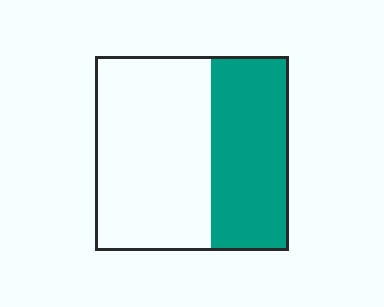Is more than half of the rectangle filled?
No.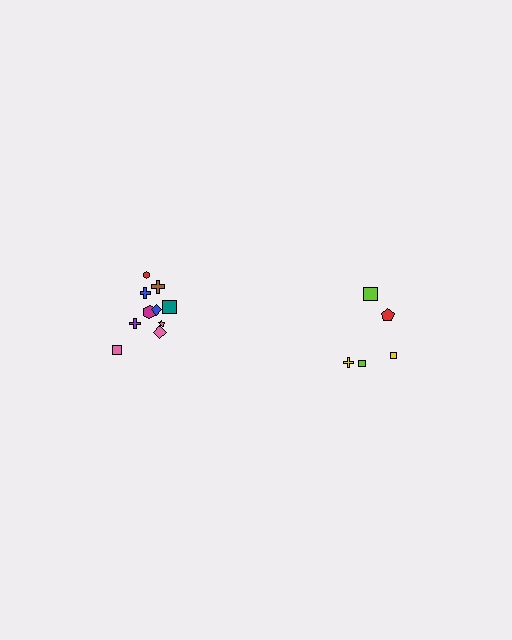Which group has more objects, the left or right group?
The left group.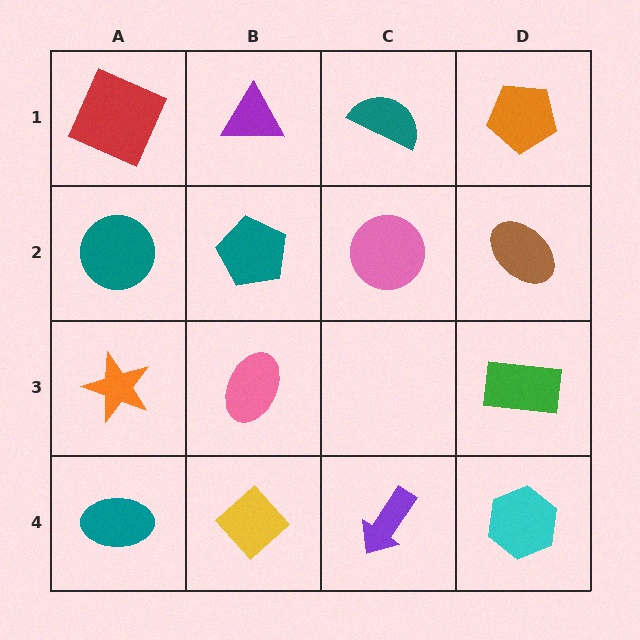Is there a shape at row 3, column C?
No, that cell is empty.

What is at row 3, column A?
An orange star.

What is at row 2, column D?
A brown ellipse.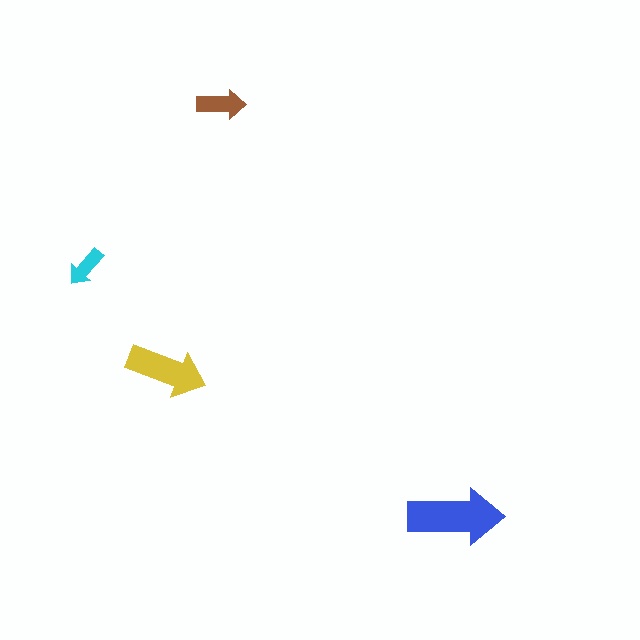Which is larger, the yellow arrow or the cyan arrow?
The yellow one.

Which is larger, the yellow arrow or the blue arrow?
The blue one.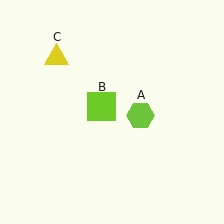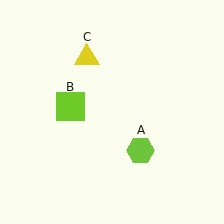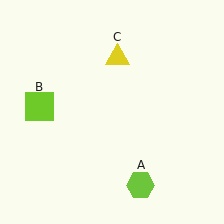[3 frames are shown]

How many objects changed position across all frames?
3 objects changed position: lime hexagon (object A), lime square (object B), yellow triangle (object C).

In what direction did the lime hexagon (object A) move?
The lime hexagon (object A) moved down.